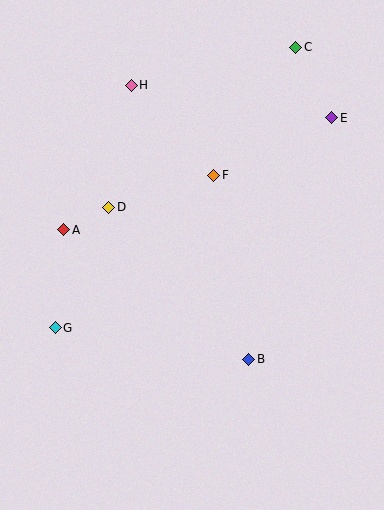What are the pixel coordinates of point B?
Point B is at (249, 359).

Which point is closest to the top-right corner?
Point C is closest to the top-right corner.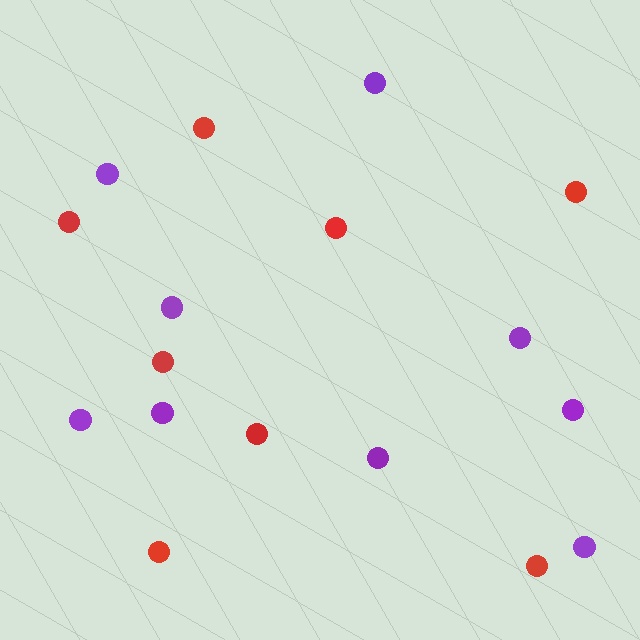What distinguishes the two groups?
There are 2 groups: one group of red circles (8) and one group of purple circles (9).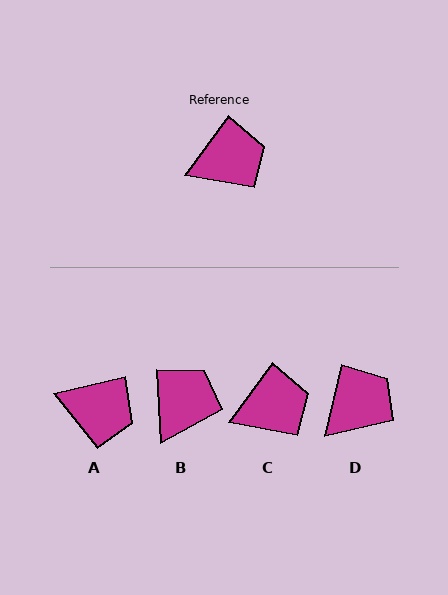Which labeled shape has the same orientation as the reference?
C.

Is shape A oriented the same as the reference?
No, it is off by about 41 degrees.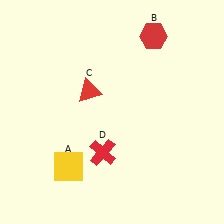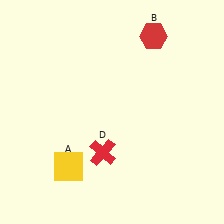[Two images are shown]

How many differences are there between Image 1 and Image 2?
There is 1 difference between the two images.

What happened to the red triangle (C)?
The red triangle (C) was removed in Image 2. It was in the top-left area of Image 1.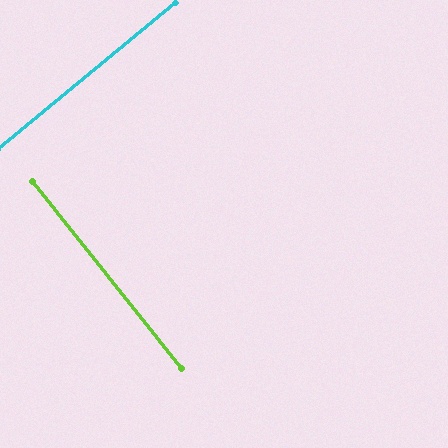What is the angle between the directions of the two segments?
Approximately 89 degrees.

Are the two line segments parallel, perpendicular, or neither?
Perpendicular — they meet at approximately 89°.